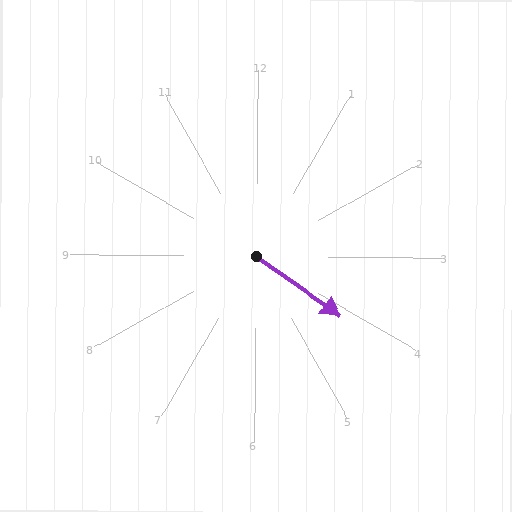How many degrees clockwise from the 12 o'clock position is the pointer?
Approximately 125 degrees.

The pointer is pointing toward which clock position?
Roughly 4 o'clock.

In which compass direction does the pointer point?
Southeast.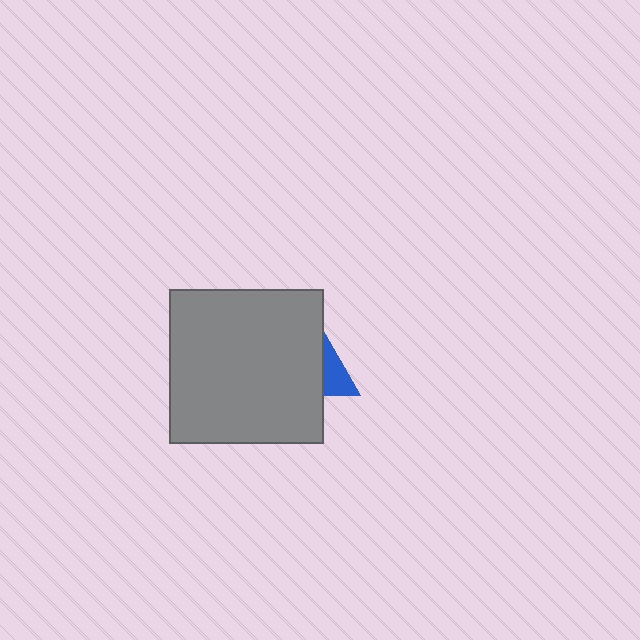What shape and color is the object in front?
The object in front is a gray square.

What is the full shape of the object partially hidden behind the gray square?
The partially hidden object is a blue triangle.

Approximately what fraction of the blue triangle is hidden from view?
Roughly 63% of the blue triangle is hidden behind the gray square.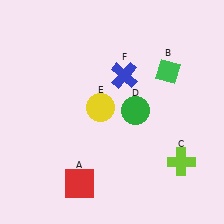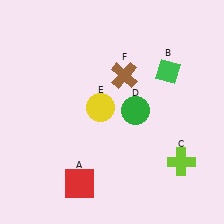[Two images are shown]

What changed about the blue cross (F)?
In Image 1, F is blue. In Image 2, it changed to brown.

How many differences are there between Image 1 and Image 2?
There is 1 difference between the two images.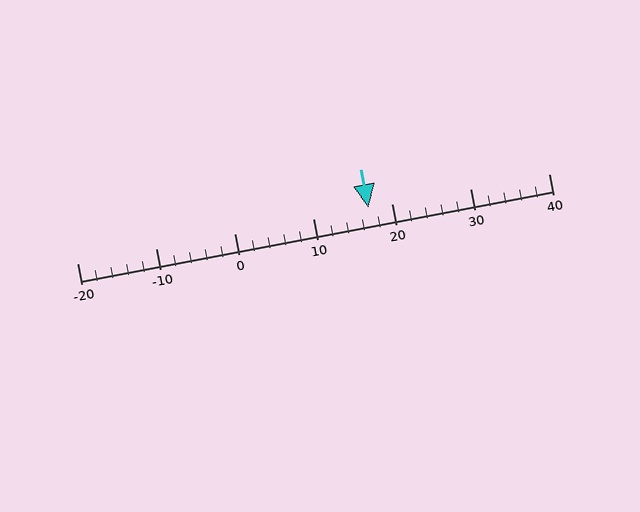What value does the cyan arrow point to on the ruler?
The cyan arrow points to approximately 17.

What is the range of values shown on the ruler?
The ruler shows values from -20 to 40.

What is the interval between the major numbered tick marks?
The major tick marks are spaced 10 units apart.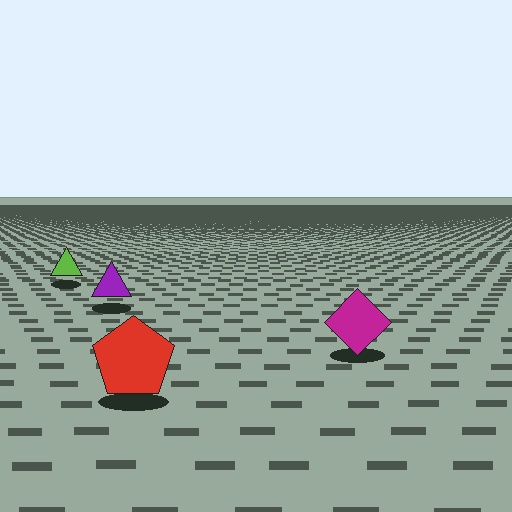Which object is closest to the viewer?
The red pentagon is closest. The texture marks near it are larger and more spread out.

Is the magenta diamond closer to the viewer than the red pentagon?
No. The red pentagon is closer — you can tell from the texture gradient: the ground texture is coarser near it.